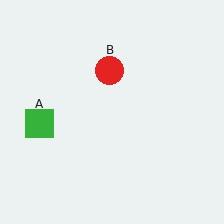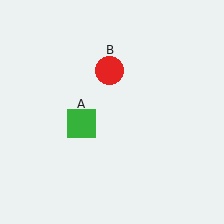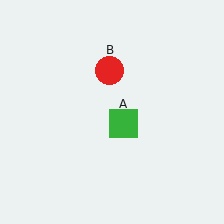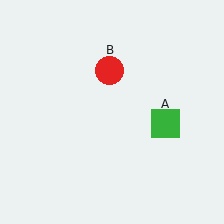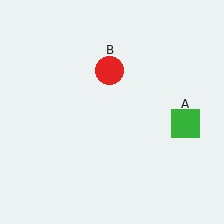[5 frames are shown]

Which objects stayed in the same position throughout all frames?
Red circle (object B) remained stationary.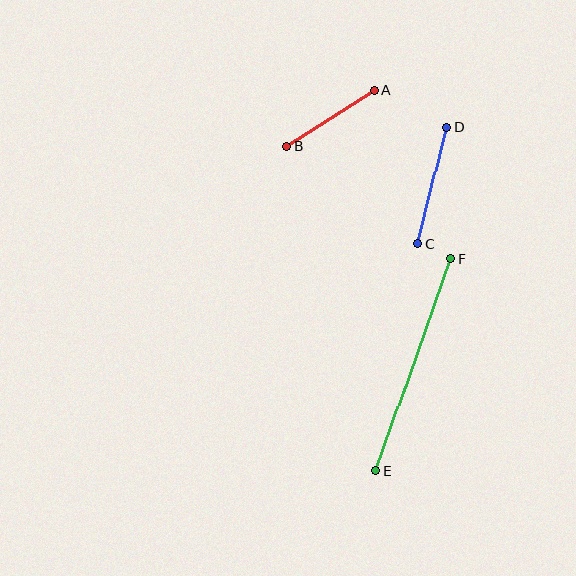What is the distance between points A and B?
The distance is approximately 104 pixels.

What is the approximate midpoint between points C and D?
The midpoint is at approximately (432, 185) pixels.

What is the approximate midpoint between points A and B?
The midpoint is at approximately (330, 119) pixels.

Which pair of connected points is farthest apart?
Points E and F are farthest apart.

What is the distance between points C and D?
The distance is approximately 120 pixels.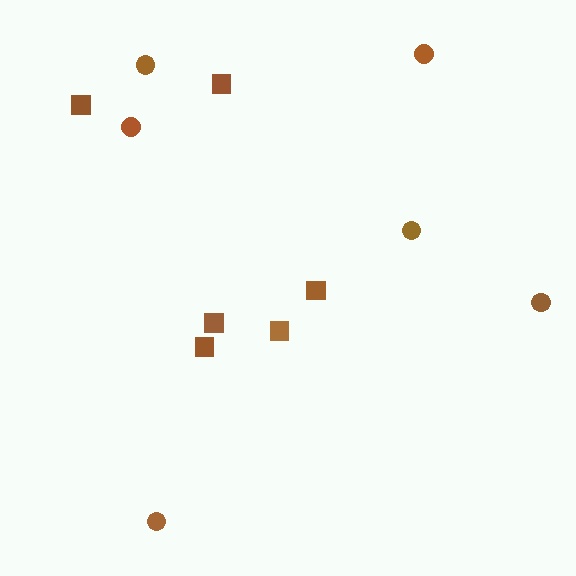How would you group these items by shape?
There are 2 groups: one group of circles (6) and one group of squares (6).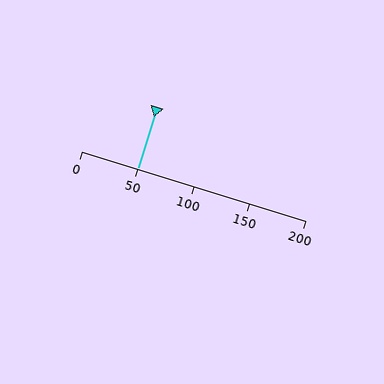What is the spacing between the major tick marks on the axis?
The major ticks are spaced 50 apart.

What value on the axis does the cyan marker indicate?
The marker indicates approximately 50.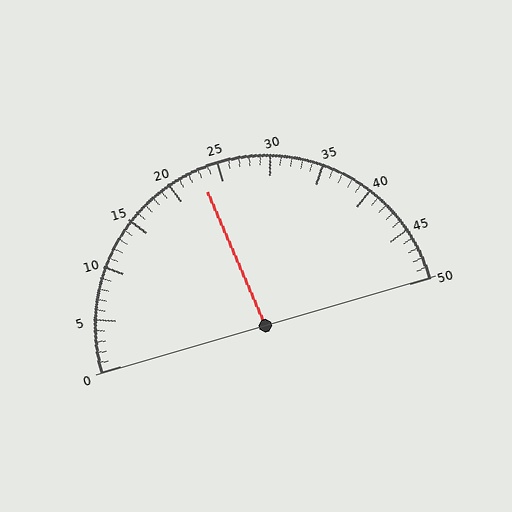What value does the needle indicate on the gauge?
The needle indicates approximately 23.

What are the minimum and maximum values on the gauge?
The gauge ranges from 0 to 50.